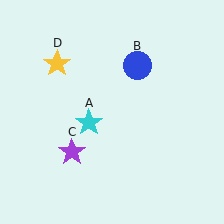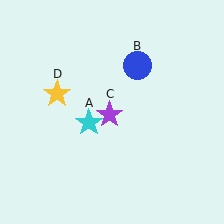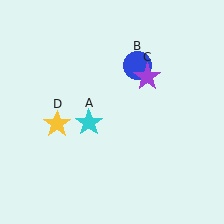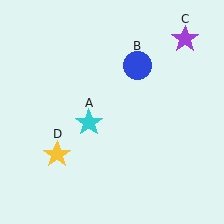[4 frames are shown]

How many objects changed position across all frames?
2 objects changed position: purple star (object C), yellow star (object D).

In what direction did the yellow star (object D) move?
The yellow star (object D) moved down.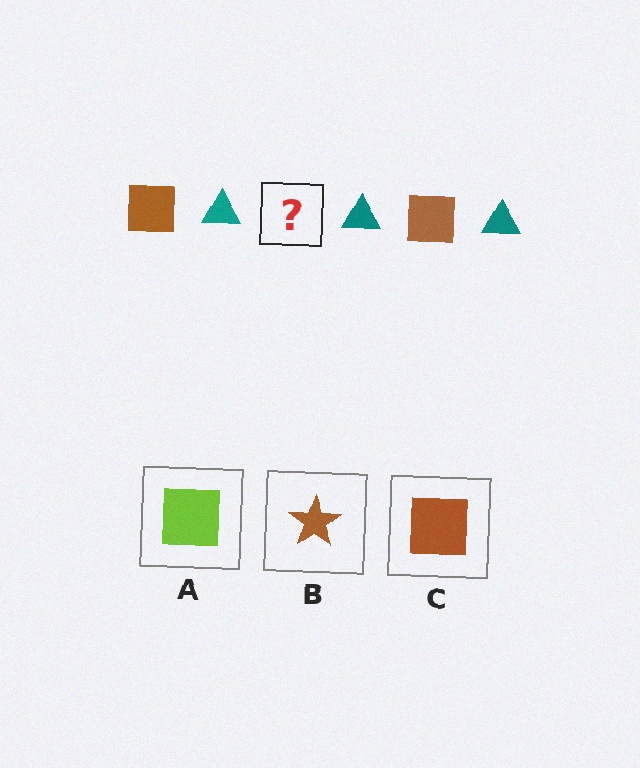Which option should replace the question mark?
Option C.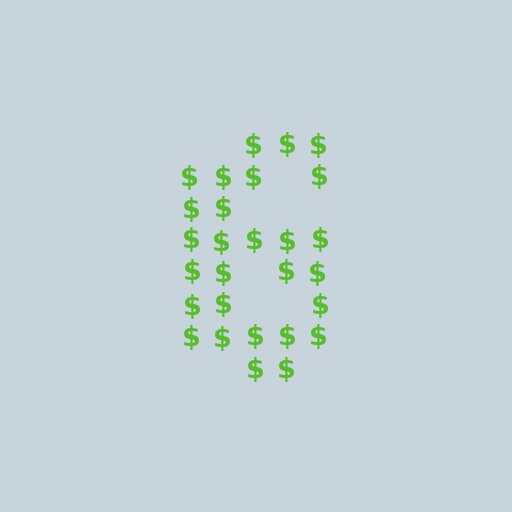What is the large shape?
The large shape is the digit 6.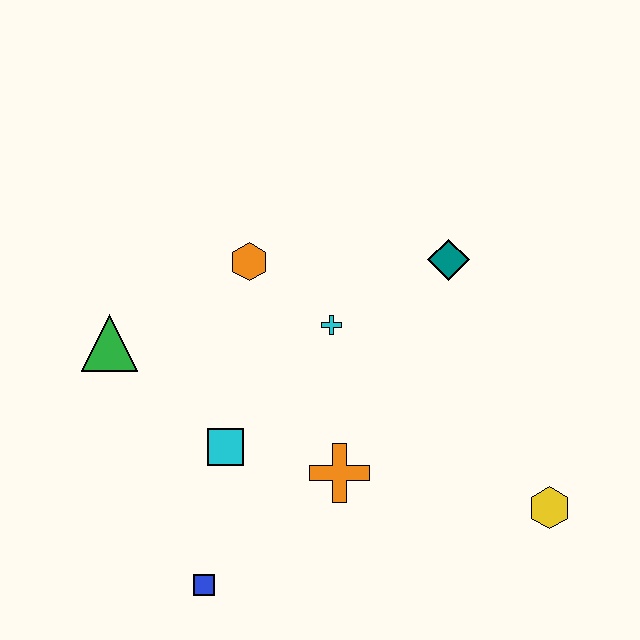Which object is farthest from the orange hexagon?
The yellow hexagon is farthest from the orange hexagon.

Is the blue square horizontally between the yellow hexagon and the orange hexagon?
No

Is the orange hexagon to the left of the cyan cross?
Yes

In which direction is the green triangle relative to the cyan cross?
The green triangle is to the left of the cyan cross.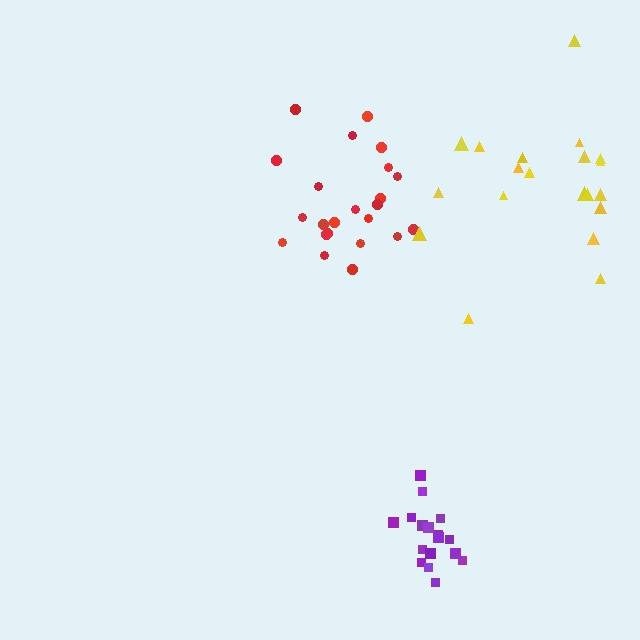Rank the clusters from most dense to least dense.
purple, red, yellow.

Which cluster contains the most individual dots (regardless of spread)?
Red (23).